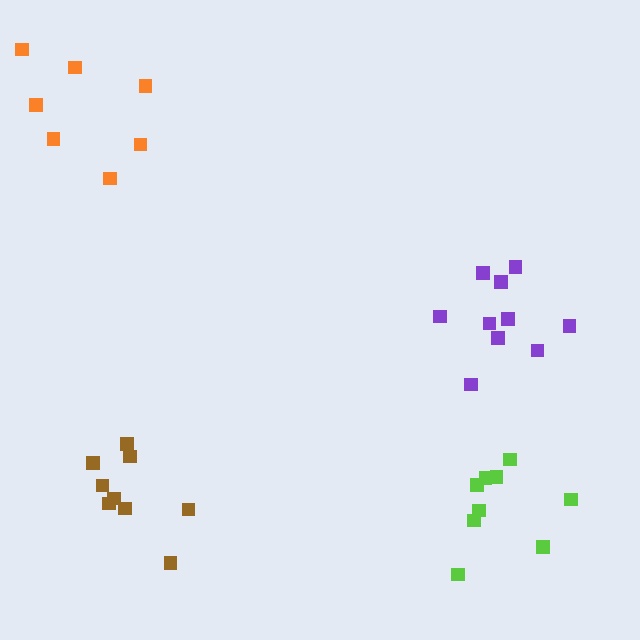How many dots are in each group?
Group 1: 10 dots, Group 2: 9 dots, Group 3: 9 dots, Group 4: 7 dots (35 total).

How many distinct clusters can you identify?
There are 4 distinct clusters.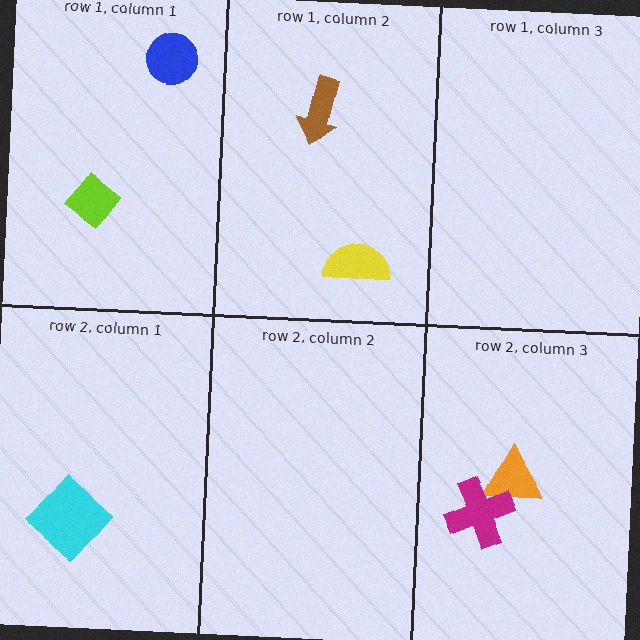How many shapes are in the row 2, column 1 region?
1.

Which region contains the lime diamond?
The row 1, column 1 region.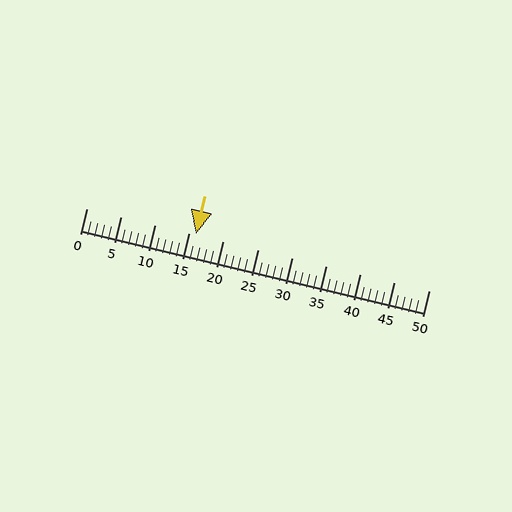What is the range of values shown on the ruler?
The ruler shows values from 0 to 50.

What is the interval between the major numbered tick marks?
The major tick marks are spaced 5 units apart.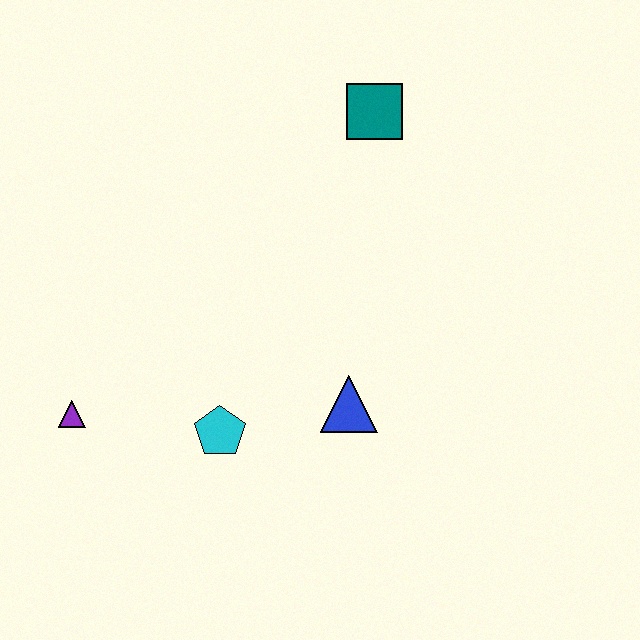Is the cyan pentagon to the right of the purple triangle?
Yes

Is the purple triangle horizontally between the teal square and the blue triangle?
No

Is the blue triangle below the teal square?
Yes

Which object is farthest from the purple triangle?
The teal square is farthest from the purple triangle.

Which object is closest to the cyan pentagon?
The blue triangle is closest to the cyan pentagon.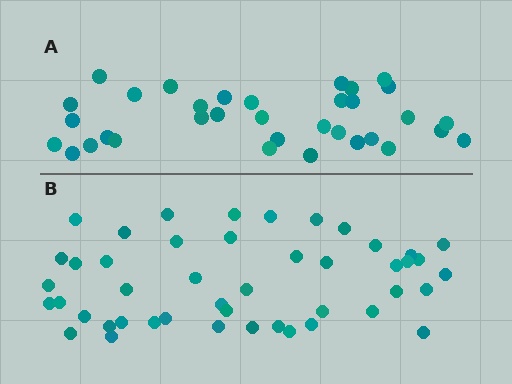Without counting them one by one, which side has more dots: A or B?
Region B (the bottom region) has more dots.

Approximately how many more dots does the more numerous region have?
Region B has roughly 12 or so more dots than region A.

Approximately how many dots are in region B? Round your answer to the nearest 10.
About 50 dots. (The exact count is 46, which rounds to 50.)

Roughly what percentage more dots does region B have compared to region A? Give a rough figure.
About 35% more.